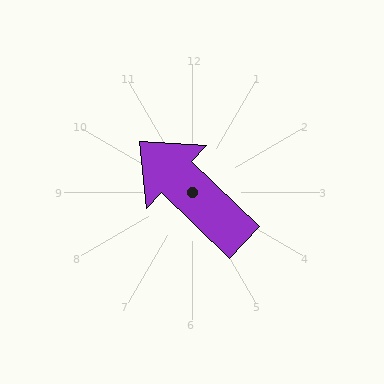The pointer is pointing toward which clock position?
Roughly 10 o'clock.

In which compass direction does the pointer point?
Northwest.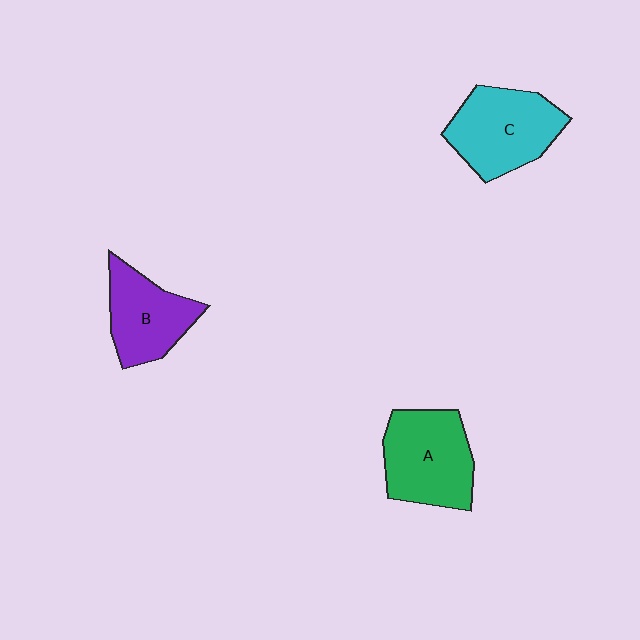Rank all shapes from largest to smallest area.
From largest to smallest: A (green), C (cyan), B (purple).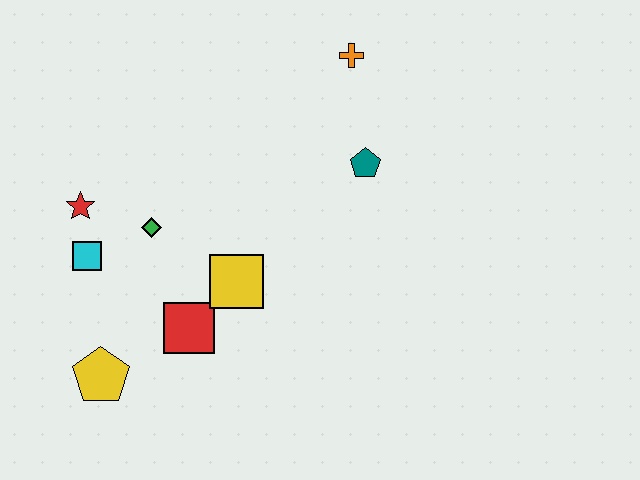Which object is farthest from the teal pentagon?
The yellow pentagon is farthest from the teal pentagon.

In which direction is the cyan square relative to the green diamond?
The cyan square is to the left of the green diamond.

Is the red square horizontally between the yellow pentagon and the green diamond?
No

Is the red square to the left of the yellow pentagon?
No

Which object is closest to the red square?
The yellow square is closest to the red square.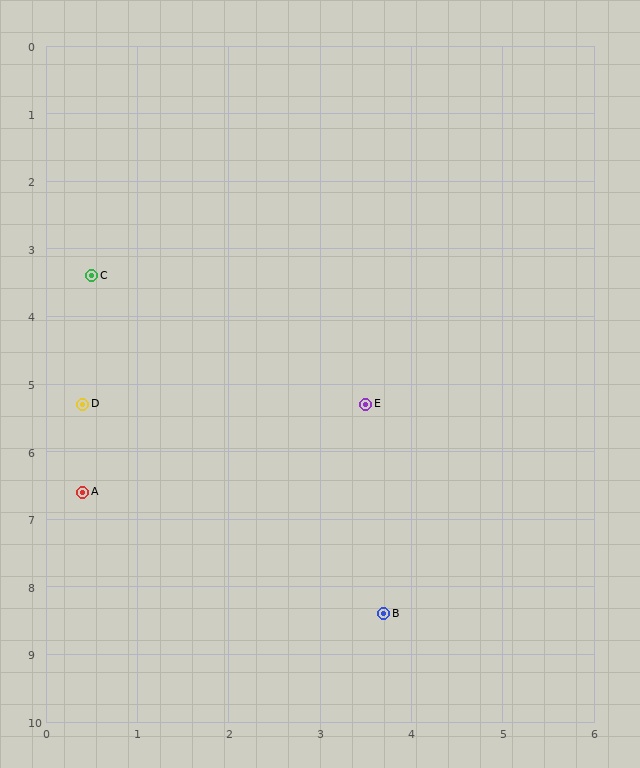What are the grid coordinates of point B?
Point B is at approximately (3.7, 8.4).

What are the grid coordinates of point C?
Point C is at approximately (0.5, 3.4).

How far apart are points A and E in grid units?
Points A and E are about 3.4 grid units apart.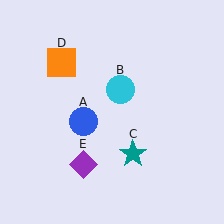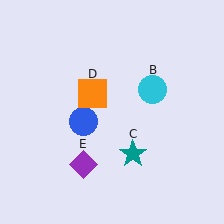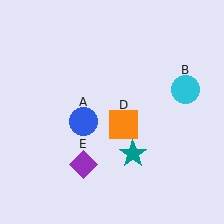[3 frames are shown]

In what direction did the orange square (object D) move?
The orange square (object D) moved down and to the right.